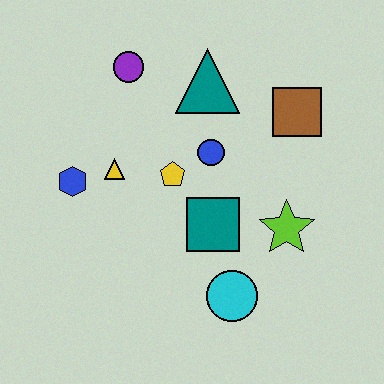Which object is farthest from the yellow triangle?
The brown square is farthest from the yellow triangle.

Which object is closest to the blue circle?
The yellow pentagon is closest to the blue circle.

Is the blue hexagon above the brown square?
No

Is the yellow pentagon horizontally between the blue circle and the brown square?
No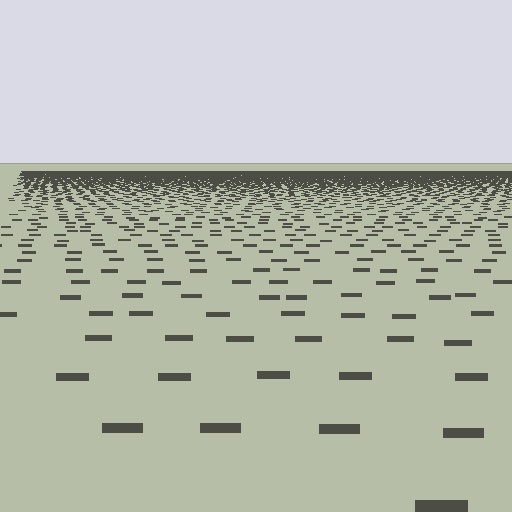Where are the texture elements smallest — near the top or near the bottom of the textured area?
Near the top.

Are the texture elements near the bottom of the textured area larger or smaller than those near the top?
Larger. Near the bottom, elements are closer to the viewer and appear at a bigger on-screen size.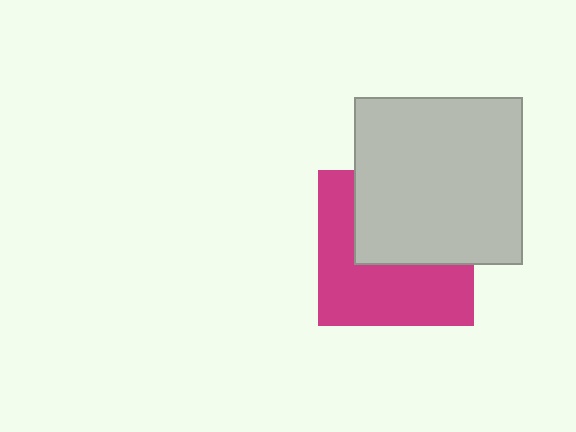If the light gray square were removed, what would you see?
You would see the complete magenta square.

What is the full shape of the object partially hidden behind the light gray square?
The partially hidden object is a magenta square.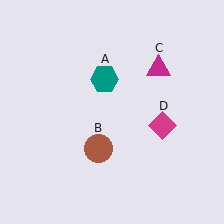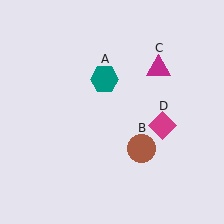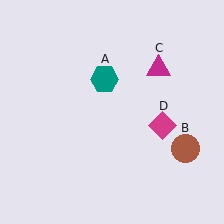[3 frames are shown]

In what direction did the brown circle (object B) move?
The brown circle (object B) moved right.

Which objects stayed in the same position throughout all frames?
Teal hexagon (object A) and magenta triangle (object C) and magenta diamond (object D) remained stationary.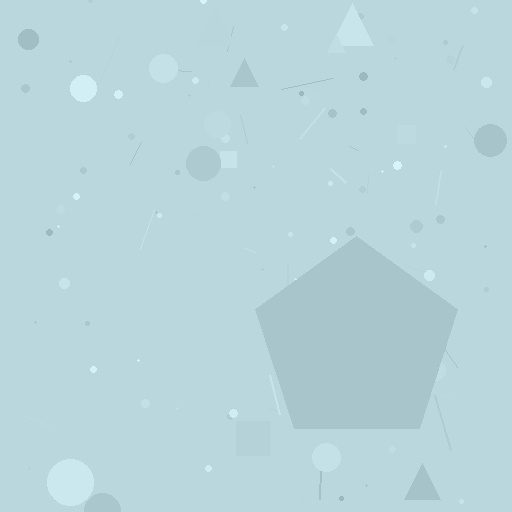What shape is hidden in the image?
A pentagon is hidden in the image.